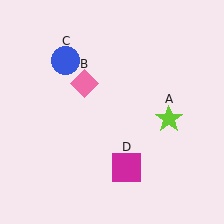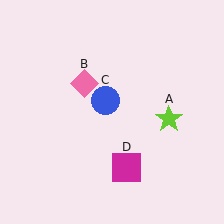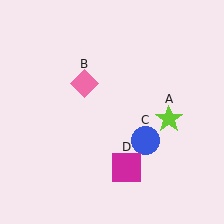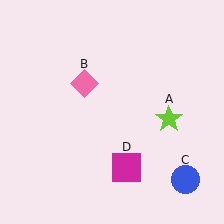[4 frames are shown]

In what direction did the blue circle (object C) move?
The blue circle (object C) moved down and to the right.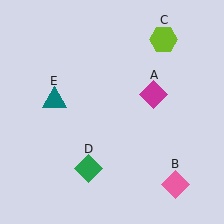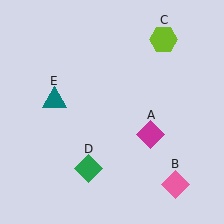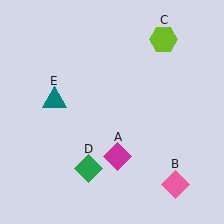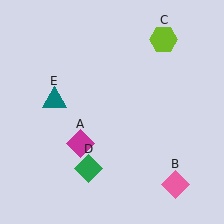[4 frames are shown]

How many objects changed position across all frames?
1 object changed position: magenta diamond (object A).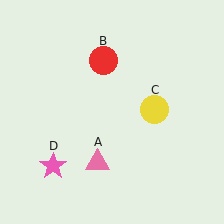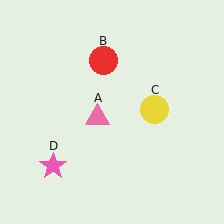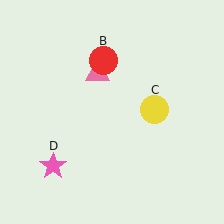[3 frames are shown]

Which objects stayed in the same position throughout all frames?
Red circle (object B) and yellow circle (object C) and pink star (object D) remained stationary.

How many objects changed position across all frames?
1 object changed position: pink triangle (object A).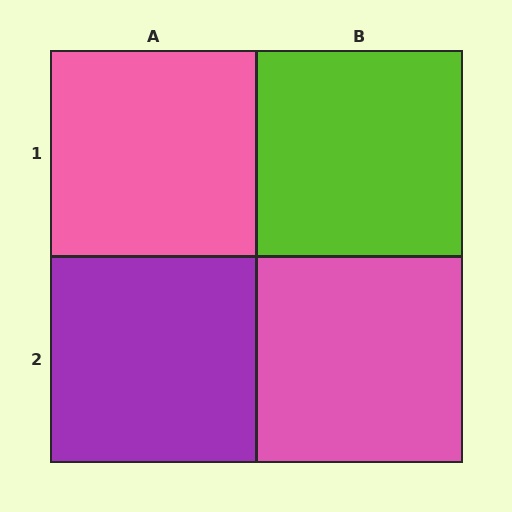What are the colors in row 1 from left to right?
Pink, lime.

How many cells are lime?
1 cell is lime.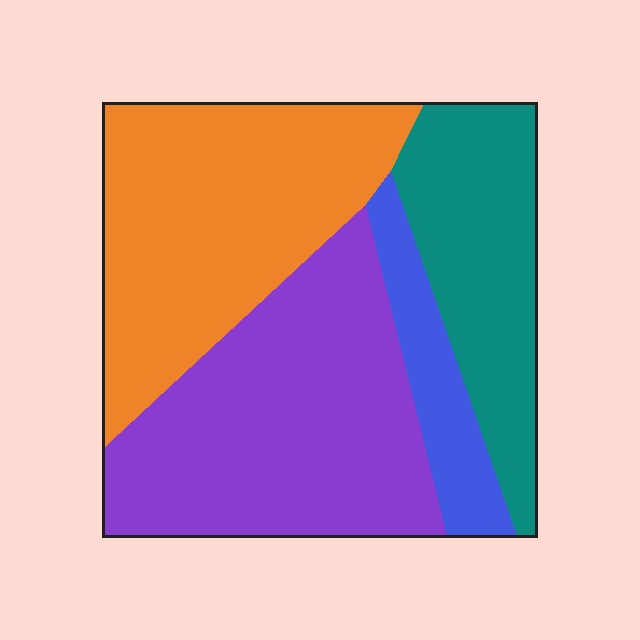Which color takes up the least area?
Blue, at roughly 10%.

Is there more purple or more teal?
Purple.